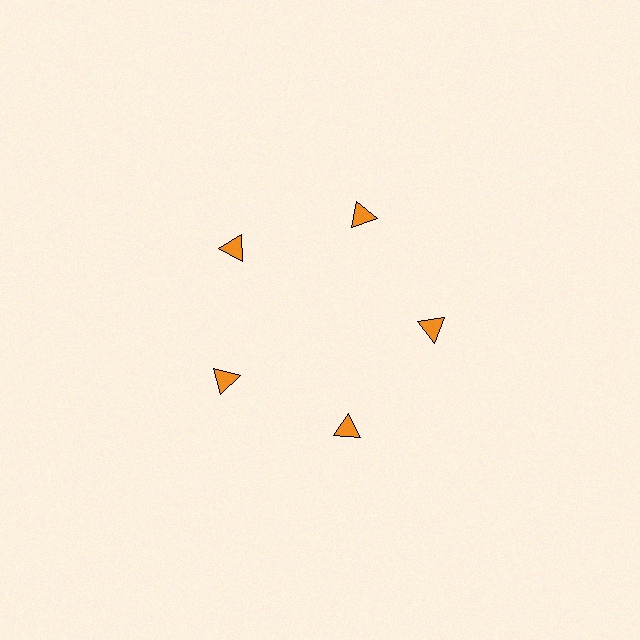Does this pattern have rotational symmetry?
Yes, this pattern has 5-fold rotational symmetry. It looks the same after rotating 72 degrees around the center.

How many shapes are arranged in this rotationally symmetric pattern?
There are 5 shapes, arranged in 5 groups of 1.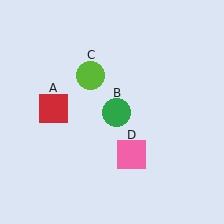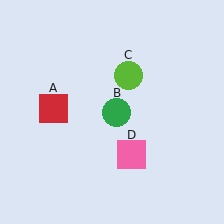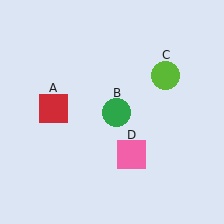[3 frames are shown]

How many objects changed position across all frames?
1 object changed position: lime circle (object C).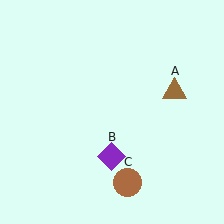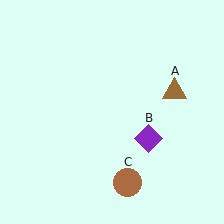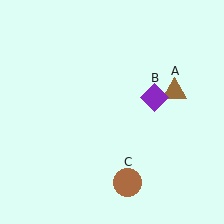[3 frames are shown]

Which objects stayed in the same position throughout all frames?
Brown triangle (object A) and brown circle (object C) remained stationary.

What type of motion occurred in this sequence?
The purple diamond (object B) rotated counterclockwise around the center of the scene.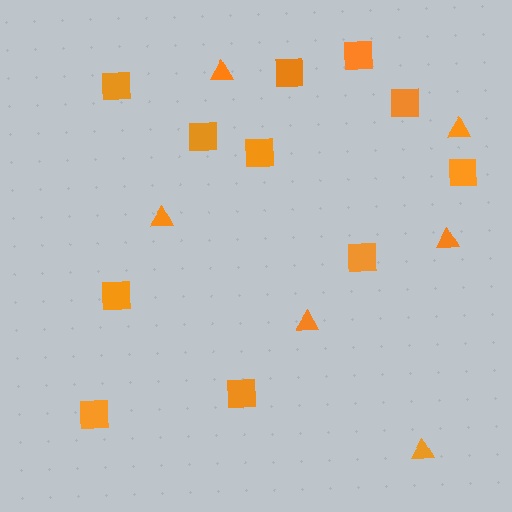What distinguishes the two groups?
There are 2 groups: one group of triangles (6) and one group of squares (11).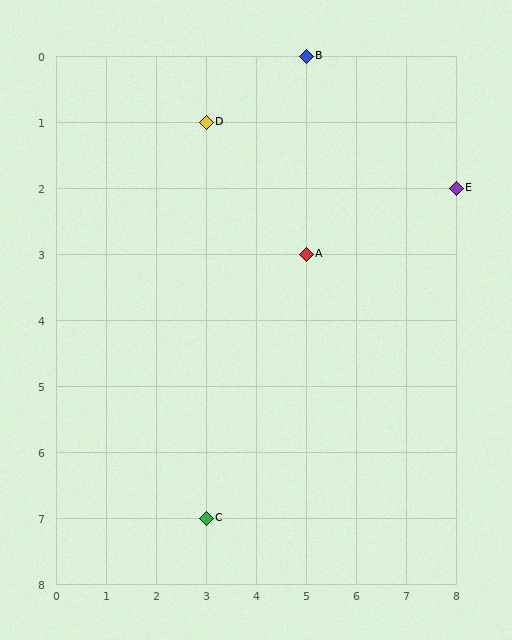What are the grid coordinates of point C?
Point C is at grid coordinates (3, 7).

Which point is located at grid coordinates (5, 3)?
Point A is at (5, 3).